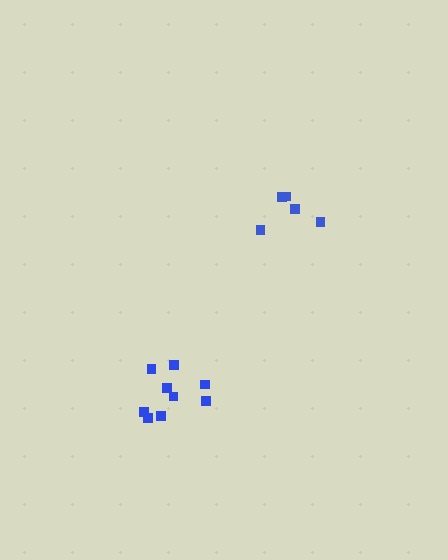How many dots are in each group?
Group 1: 5 dots, Group 2: 9 dots (14 total).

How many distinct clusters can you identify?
There are 2 distinct clusters.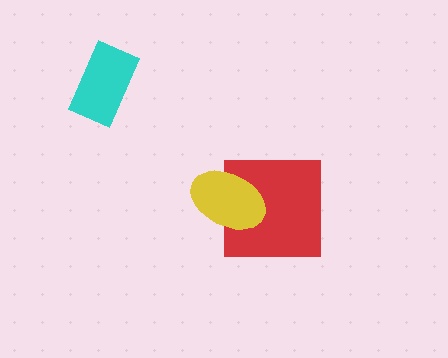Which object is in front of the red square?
The yellow ellipse is in front of the red square.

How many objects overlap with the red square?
1 object overlaps with the red square.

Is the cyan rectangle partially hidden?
No, no other shape covers it.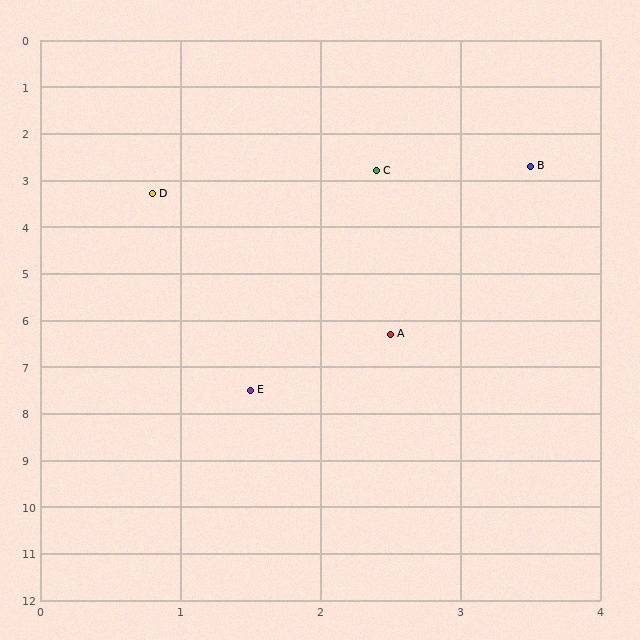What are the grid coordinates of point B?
Point B is at approximately (3.5, 2.7).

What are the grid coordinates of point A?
Point A is at approximately (2.5, 6.3).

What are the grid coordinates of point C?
Point C is at approximately (2.4, 2.8).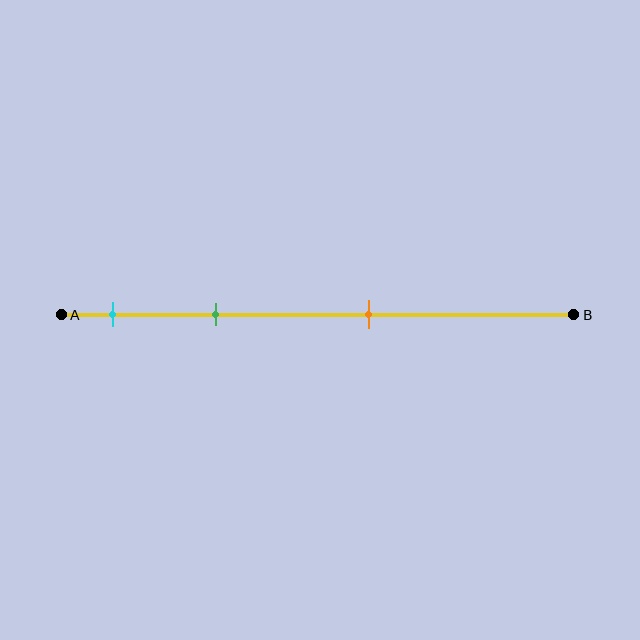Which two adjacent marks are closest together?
The cyan and green marks are the closest adjacent pair.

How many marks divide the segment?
There are 3 marks dividing the segment.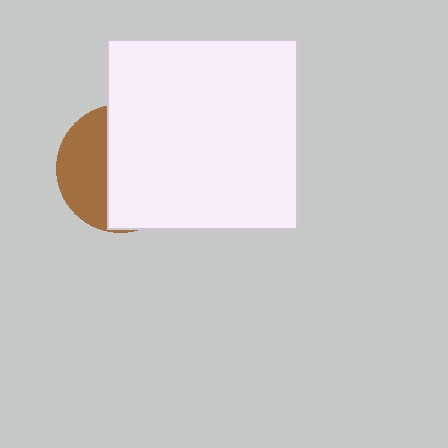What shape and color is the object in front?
The object in front is a white square.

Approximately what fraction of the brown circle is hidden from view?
Roughly 62% of the brown circle is hidden behind the white square.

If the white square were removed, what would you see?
You would see the complete brown circle.